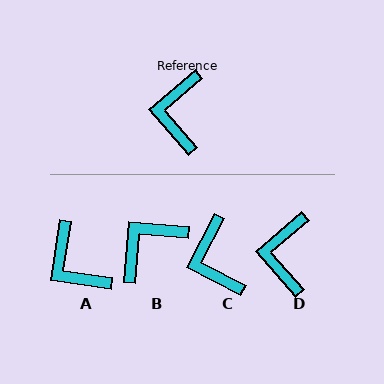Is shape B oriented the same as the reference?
No, it is off by about 45 degrees.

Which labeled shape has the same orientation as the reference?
D.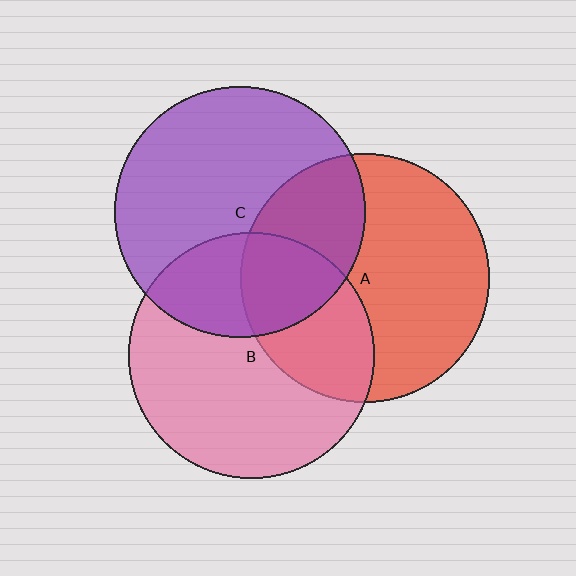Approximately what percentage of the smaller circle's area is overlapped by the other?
Approximately 35%.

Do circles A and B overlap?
Yes.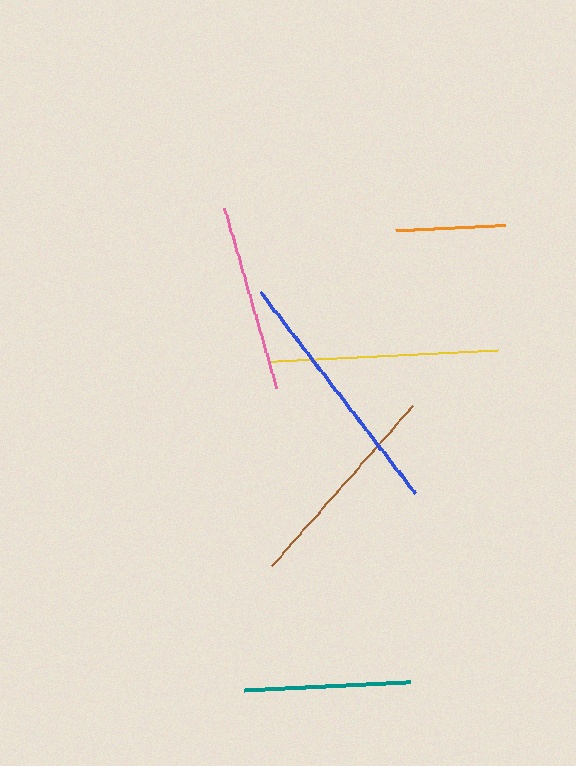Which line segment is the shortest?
The orange line is the shortest at approximately 110 pixels.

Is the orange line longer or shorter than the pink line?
The pink line is longer than the orange line.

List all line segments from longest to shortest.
From longest to shortest: blue, yellow, brown, pink, teal, orange.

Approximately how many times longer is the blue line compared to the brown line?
The blue line is approximately 1.2 times the length of the brown line.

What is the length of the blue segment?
The blue segment is approximately 254 pixels long.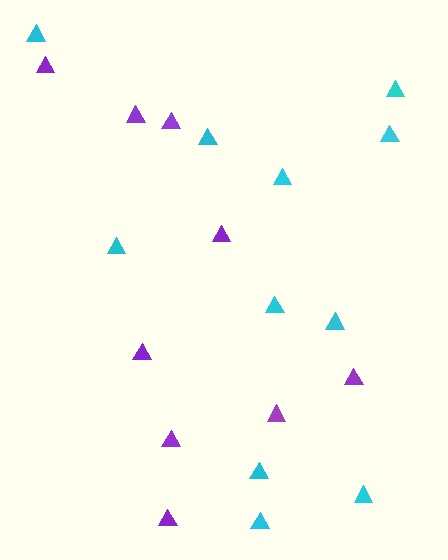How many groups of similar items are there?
There are 2 groups: one group of cyan triangles (11) and one group of purple triangles (9).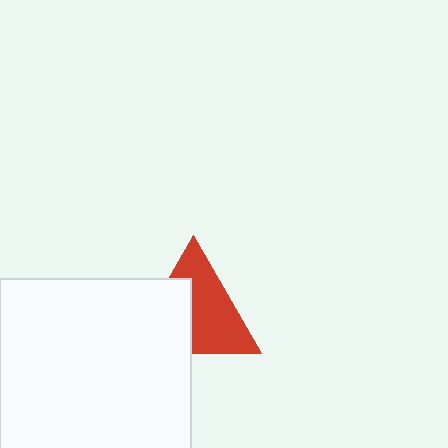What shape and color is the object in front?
The object in front is a white square.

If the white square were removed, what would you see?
You would see the complete red triangle.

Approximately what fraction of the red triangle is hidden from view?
Roughly 42% of the red triangle is hidden behind the white square.